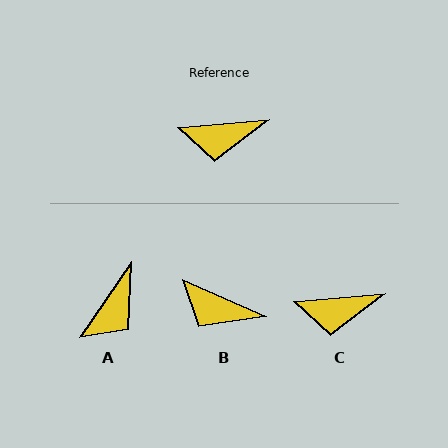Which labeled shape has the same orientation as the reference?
C.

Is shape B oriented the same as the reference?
No, it is off by about 29 degrees.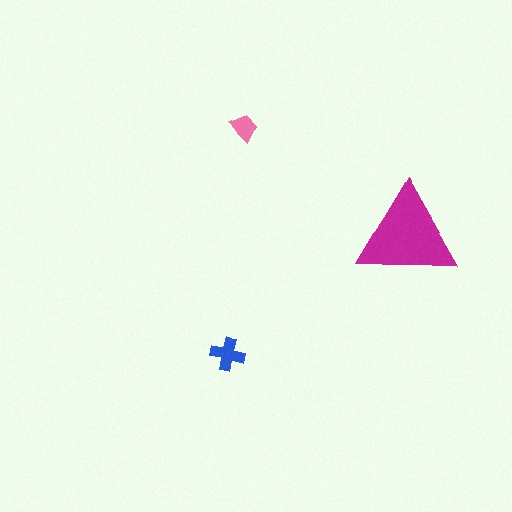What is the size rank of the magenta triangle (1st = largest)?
1st.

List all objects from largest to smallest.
The magenta triangle, the blue cross, the pink trapezoid.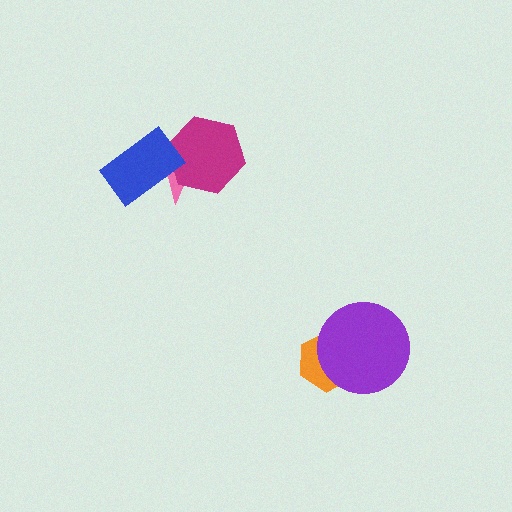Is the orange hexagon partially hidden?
Yes, it is partially covered by another shape.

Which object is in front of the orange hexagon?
The purple circle is in front of the orange hexagon.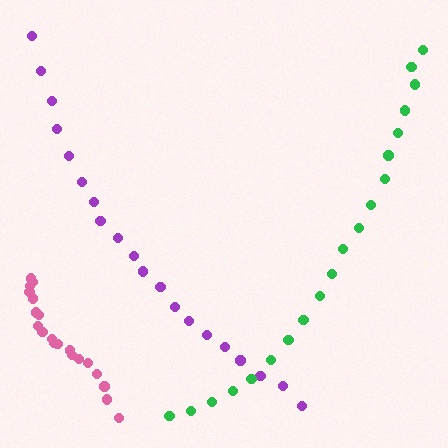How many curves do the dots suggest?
There are 3 distinct paths.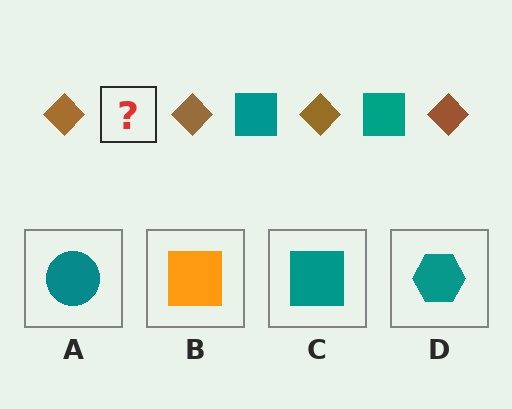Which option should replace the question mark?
Option C.